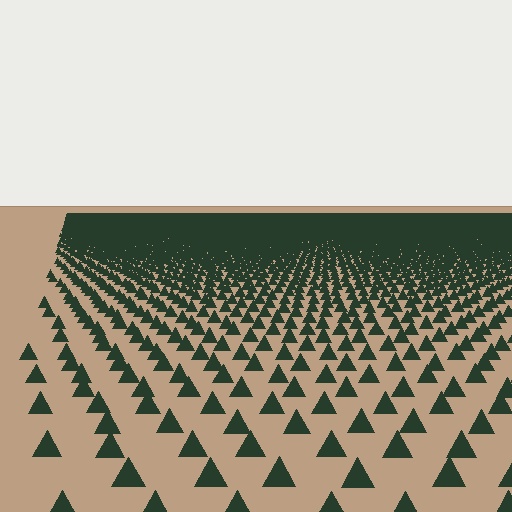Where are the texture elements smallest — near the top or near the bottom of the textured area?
Near the top.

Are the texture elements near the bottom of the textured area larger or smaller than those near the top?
Larger. Near the bottom, elements are closer to the viewer and appear at a bigger on-screen size.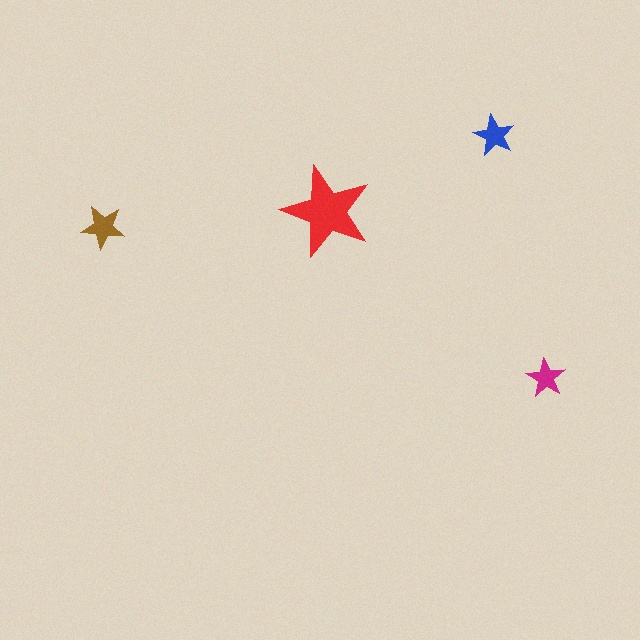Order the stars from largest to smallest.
the red one, the brown one, the blue one, the magenta one.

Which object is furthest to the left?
The brown star is leftmost.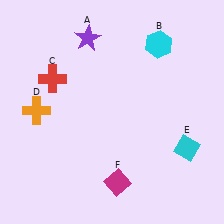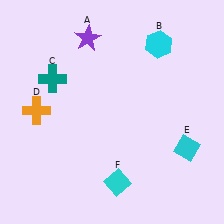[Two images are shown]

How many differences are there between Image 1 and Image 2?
There are 2 differences between the two images.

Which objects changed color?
C changed from red to teal. F changed from magenta to cyan.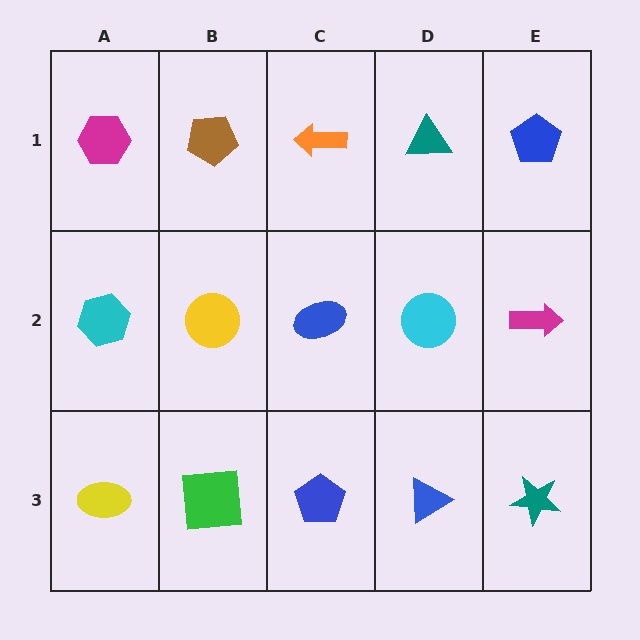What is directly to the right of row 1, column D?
A blue pentagon.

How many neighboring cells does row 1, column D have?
3.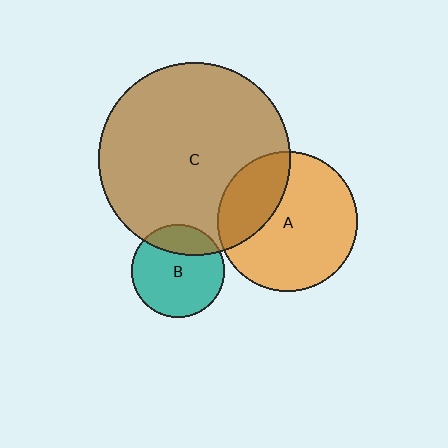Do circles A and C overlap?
Yes.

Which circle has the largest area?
Circle C (brown).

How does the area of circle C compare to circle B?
Approximately 4.3 times.